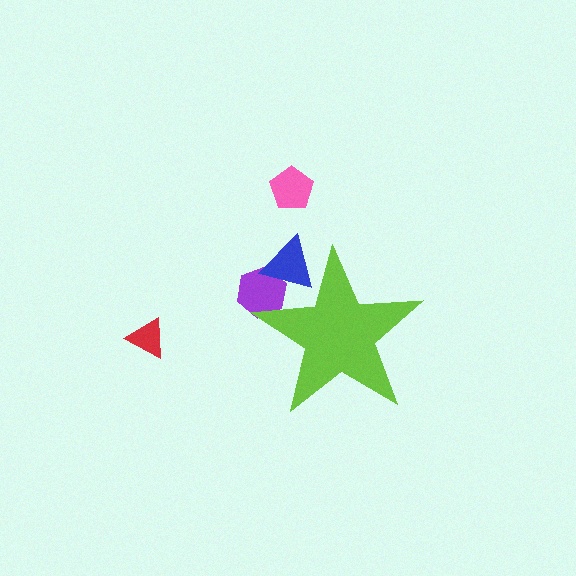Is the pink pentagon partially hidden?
No, the pink pentagon is fully visible.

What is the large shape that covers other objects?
A lime star.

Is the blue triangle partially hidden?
Yes, the blue triangle is partially hidden behind the lime star.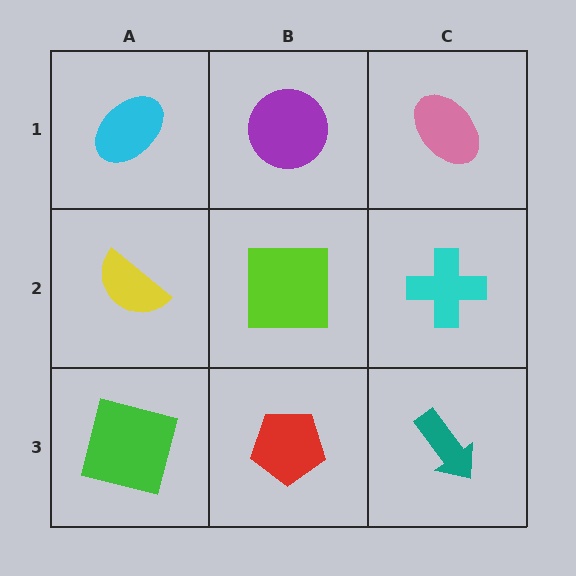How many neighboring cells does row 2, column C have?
3.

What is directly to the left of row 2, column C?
A lime square.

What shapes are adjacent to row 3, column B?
A lime square (row 2, column B), a green square (row 3, column A), a teal arrow (row 3, column C).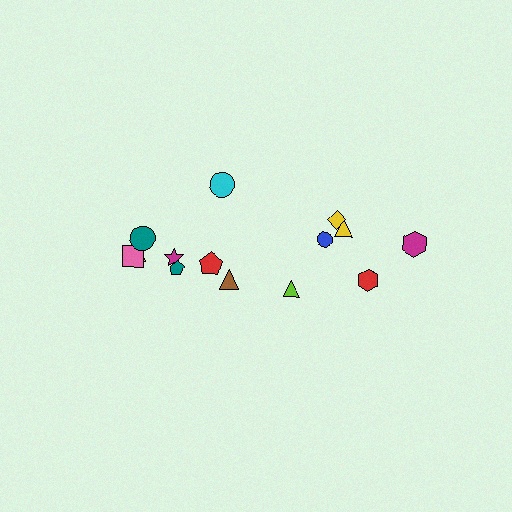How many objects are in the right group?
There are 6 objects.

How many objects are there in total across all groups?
There are 14 objects.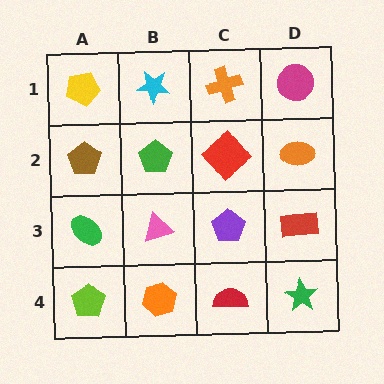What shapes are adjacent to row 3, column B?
A green pentagon (row 2, column B), an orange hexagon (row 4, column B), a green ellipse (row 3, column A), a purple pentagon (row 3, column C).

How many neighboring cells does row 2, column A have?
3.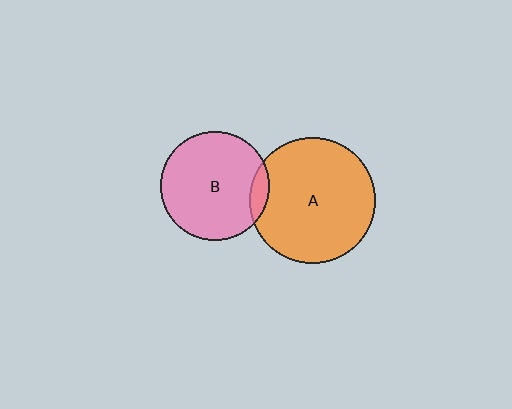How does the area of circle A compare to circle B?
Approximately 1.3 times.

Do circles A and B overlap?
Yes.